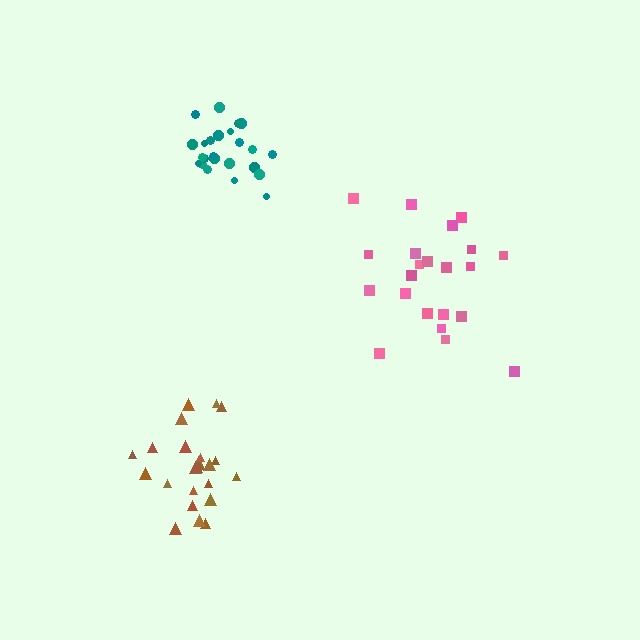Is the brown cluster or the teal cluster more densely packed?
Teal.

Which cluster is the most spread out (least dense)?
Pink.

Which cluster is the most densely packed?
Teal.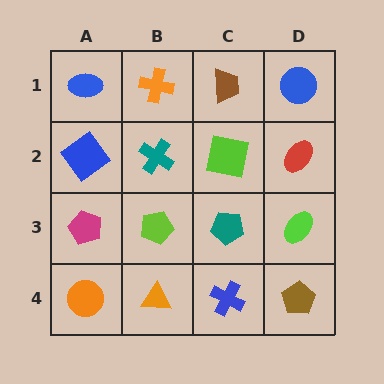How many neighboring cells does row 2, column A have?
3.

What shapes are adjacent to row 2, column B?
An orange cross (row 1, column B), a lime pentagon (row 3, column B), a blue diamond (row 2, column A), a lime square (row 2, column C).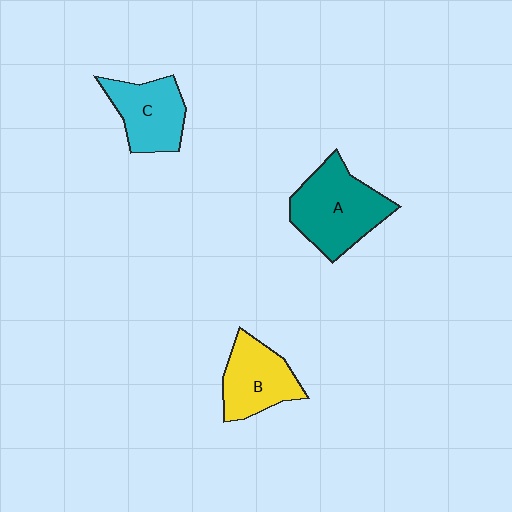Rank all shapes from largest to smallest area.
From largest to smallest: A (teal), B (yellow), C (cyan).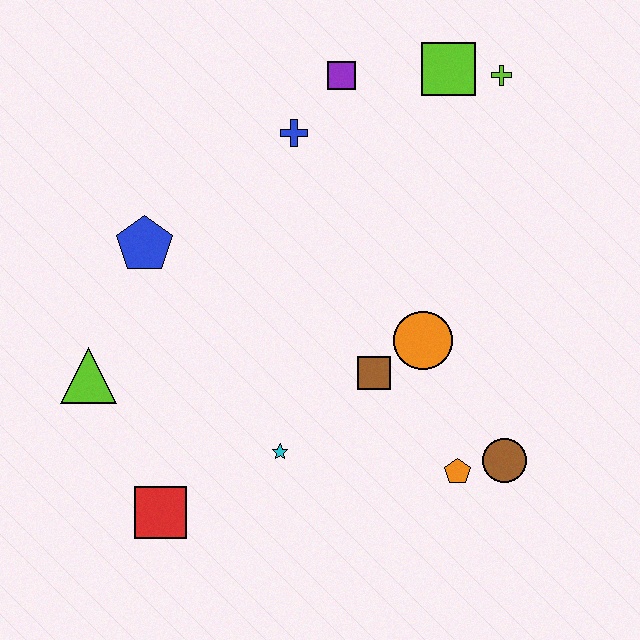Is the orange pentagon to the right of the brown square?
Yes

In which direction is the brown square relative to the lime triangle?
The brown square is to the right of the lime triangle.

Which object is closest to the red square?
The cyan star is closest to the red square.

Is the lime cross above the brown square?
Yes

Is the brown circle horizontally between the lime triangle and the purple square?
No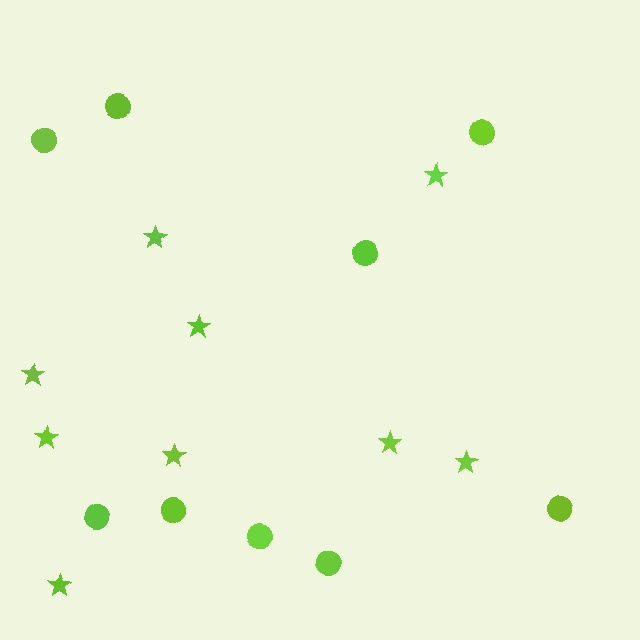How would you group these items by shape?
There are 2 groups: one group of stars (9) and one group of circles (9).